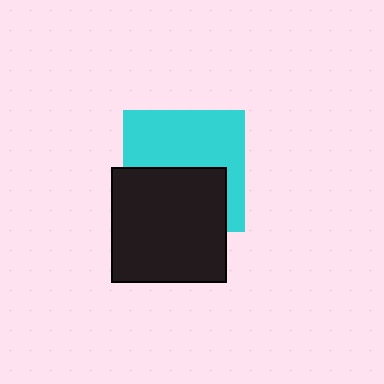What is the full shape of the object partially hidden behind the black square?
The partially hidden object is a cyan square.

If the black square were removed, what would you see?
You would see the complete cyan square.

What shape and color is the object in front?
The object in front is a black square.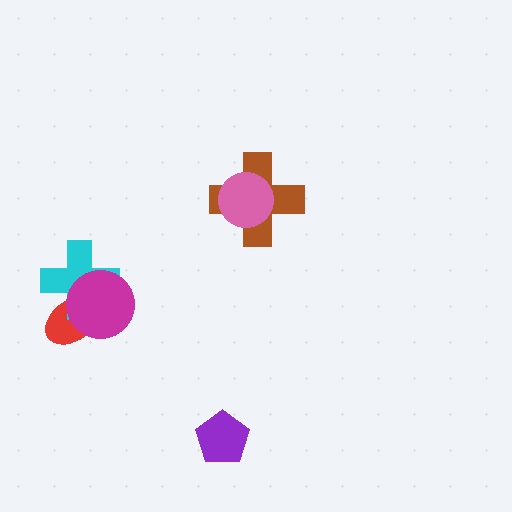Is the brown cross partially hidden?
Yes, it is partially covered by another shape.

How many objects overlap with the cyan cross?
2 objects overlap with the cyan cross.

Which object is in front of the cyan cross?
The magenta circle is in front of the cyan cross.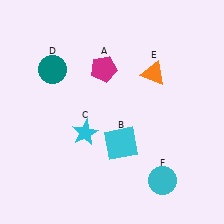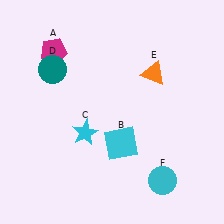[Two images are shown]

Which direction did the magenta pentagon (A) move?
The magenta pentagon (A) moved left.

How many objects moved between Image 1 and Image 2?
1 object moved between the two images.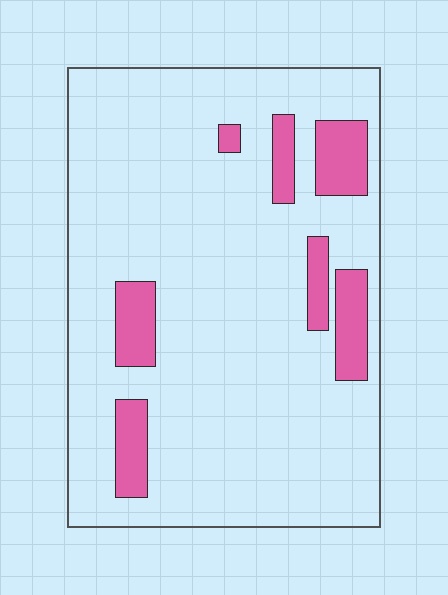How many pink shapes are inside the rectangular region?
7.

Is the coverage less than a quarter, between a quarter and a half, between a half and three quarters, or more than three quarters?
Less than a quarter.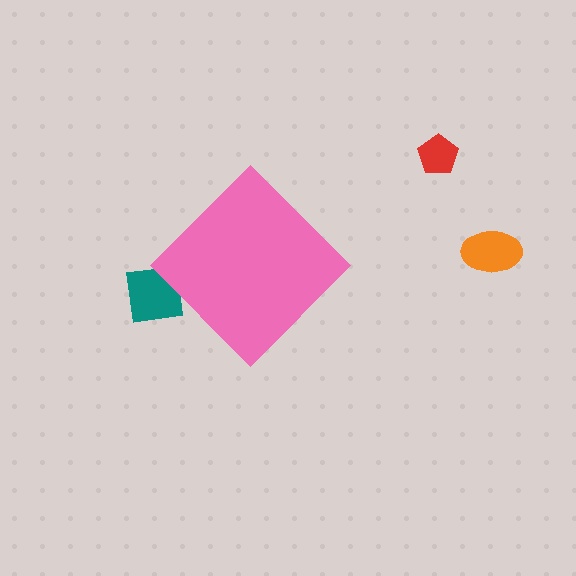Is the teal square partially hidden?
Yes, the teal square is partially hidden behind the pink diamond.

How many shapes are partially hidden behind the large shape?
1 shape is partially hidden.